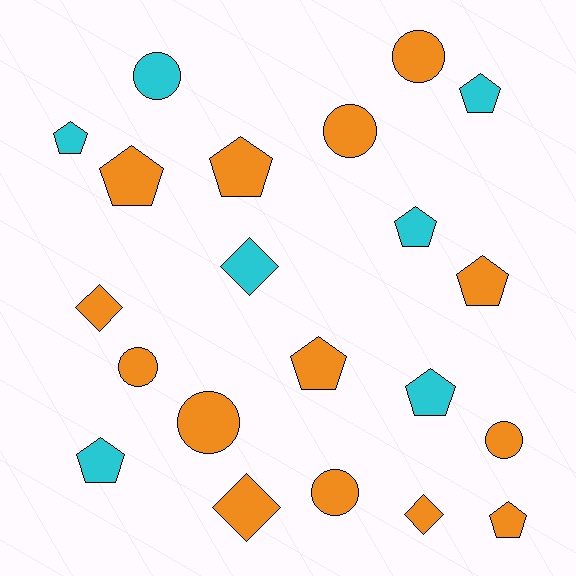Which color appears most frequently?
Orange, with 14 objects.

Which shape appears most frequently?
Pentagon, with 10 objects.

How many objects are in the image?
There are 21 objects.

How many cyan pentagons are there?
There are 5 cyan pentagons.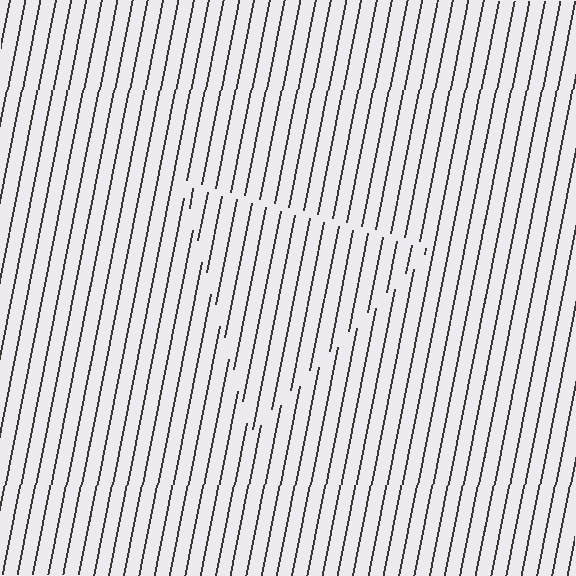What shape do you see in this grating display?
An illusory triangle. The interior of the shape contains the same grating, shifted by half a period — the contour is defined by the phase discontinuity where line-ends from the inner and outer gratings abut.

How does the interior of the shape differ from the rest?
The interior of the shape contains the same grating, shifted by half a period — the contour is defined by the phase discontinuity where line-ends from the inner and outer gratings abut.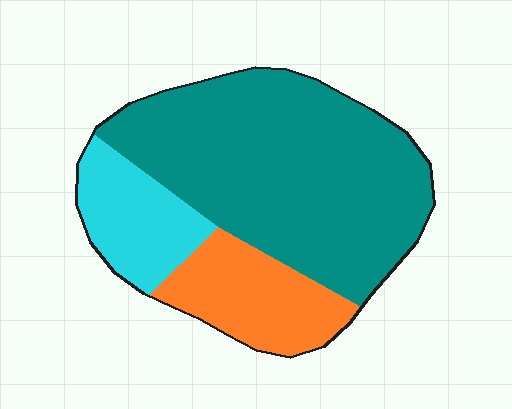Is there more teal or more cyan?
Teal.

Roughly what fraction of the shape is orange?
Orange covers around 20% of the shape.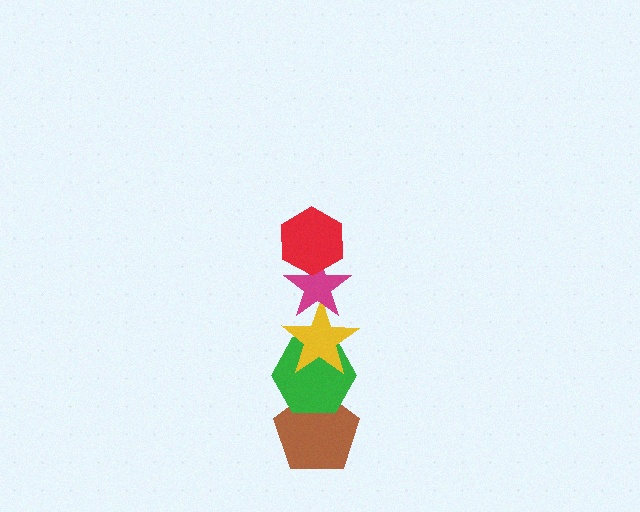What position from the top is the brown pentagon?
The brown pentagon is 5th from the top.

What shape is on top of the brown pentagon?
The green hexagon is on top of the brown pentagon.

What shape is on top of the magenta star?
The red hexagon is on top of the magenta star.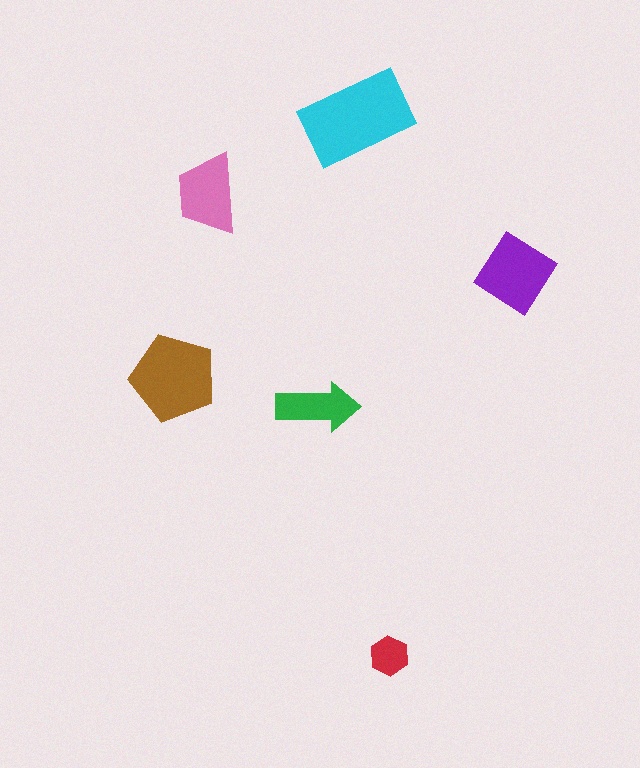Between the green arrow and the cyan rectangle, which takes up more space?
The cyan rectangle.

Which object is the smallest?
The red hexagon.